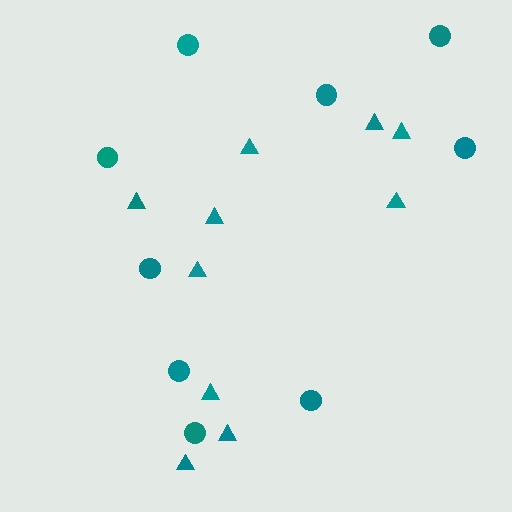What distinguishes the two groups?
There are 2 groups: one group of triangles (10) and one group of circles (9).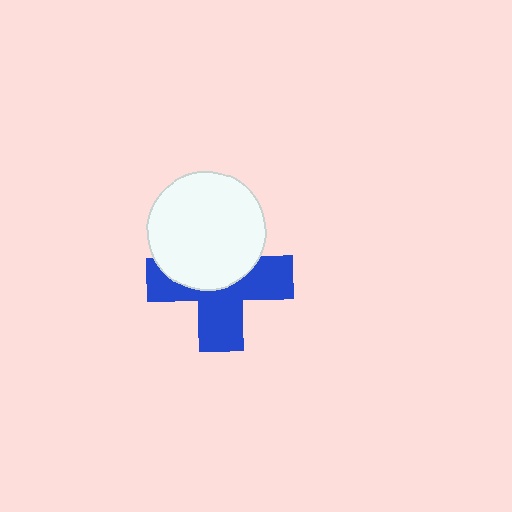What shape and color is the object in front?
The object in front is a white circle.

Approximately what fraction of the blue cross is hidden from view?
Roughly 44% of the blue cross is hidden behind the white circle.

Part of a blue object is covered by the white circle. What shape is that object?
It is a cross.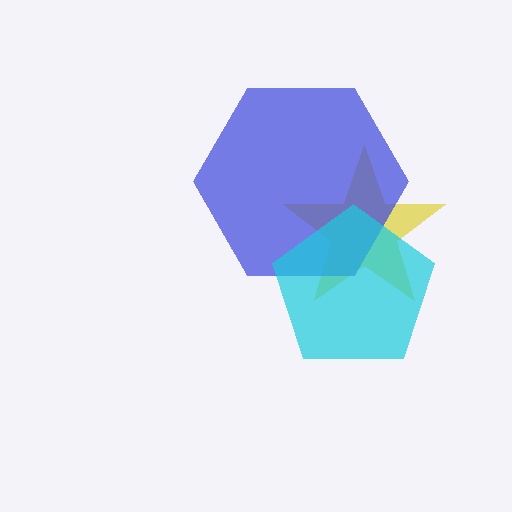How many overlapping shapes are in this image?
There are 3 overlapping shapes in the image.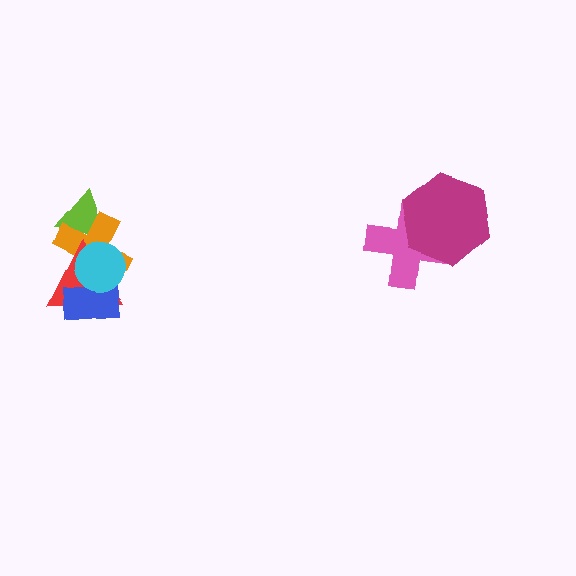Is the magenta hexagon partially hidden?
No, no other shape covers it.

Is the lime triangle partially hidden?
Yes, it is partially covered by another shape.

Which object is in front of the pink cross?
The magenta hexagon is in front of the pink cross.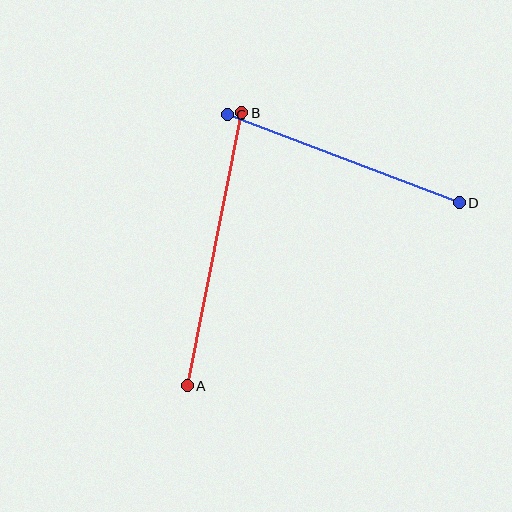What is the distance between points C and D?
The distance is approximately 248 pixels.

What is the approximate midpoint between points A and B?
The midpoint is at approximately (215, 249) pixels.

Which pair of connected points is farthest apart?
Points A and B are farthest apart.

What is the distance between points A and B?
The distance is approximately 278 pixels.